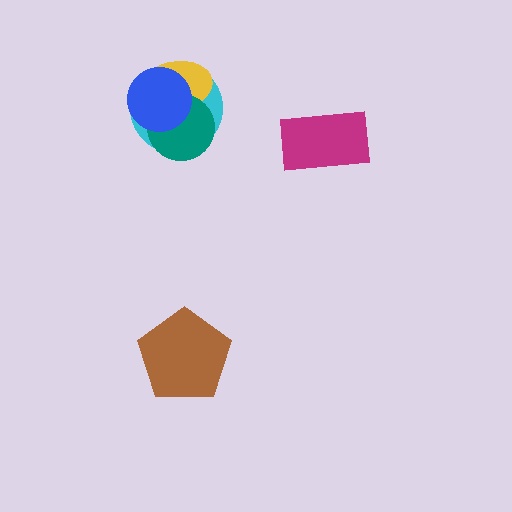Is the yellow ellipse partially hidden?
Yes, it is partially covered by another shape.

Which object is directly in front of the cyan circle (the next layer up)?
The yellow ellipse is directly in front of the cyan circle.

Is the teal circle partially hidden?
Yes, it is partially covered by another shape.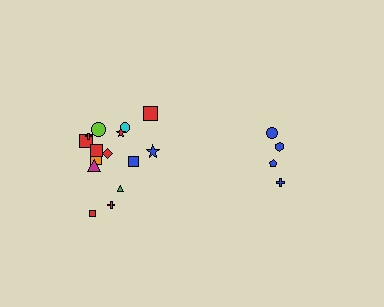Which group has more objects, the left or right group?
The left group.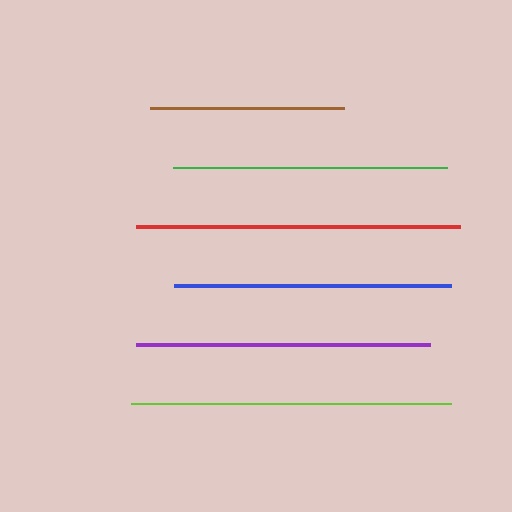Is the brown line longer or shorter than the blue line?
The blue line is longer than the brown line.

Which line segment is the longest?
The red line is the longest at approximately 324 pixels.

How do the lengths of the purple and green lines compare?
The purple and green lines are approximately the same length.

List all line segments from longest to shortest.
From longest to shortest: red, lime, purple, blue, green, brown.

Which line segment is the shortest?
The brown line is the shortest at approximately 194 pixels.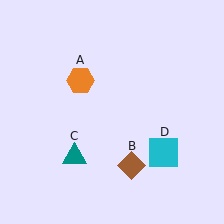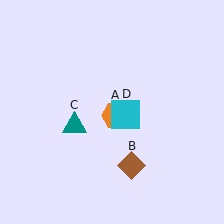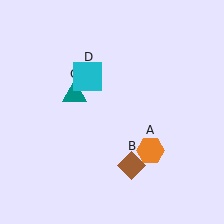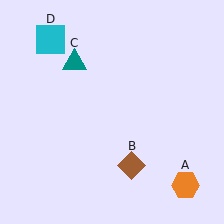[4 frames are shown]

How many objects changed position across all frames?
3 objects changed position: orange hexagon (object A), teal triangle (object C), cyan square (object D).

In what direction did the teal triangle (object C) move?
The teal triangle (object C) moved up.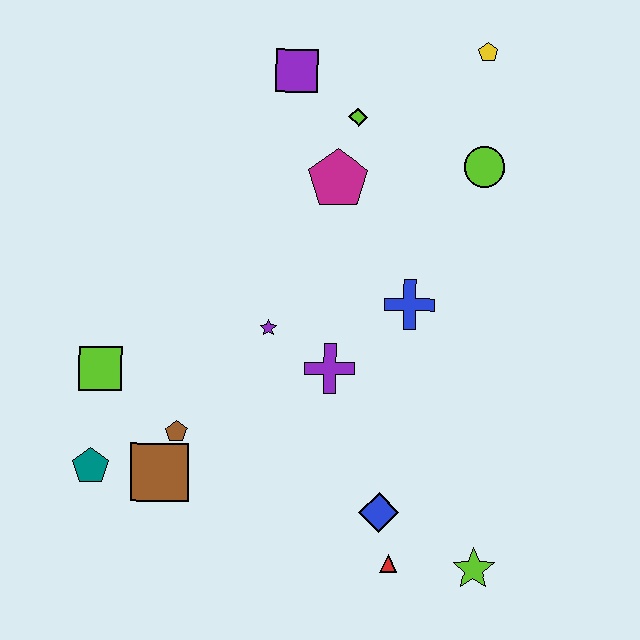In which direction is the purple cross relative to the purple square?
The purple cross is below the purple square.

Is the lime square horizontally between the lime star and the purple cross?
No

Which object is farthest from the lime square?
The yellow pentagon is farthest from the lime square.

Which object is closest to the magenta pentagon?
The lime diamond is closest to the magenta pentagon.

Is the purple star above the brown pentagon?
Yes